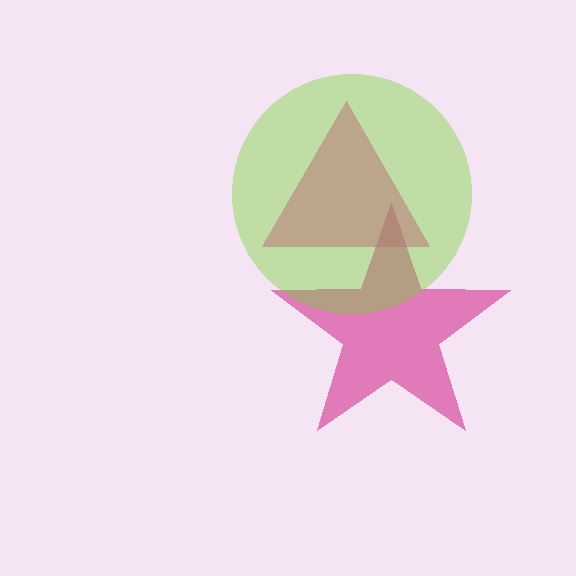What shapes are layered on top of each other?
The layered shapes are: a pink triangle, a magenta star, a lime circle.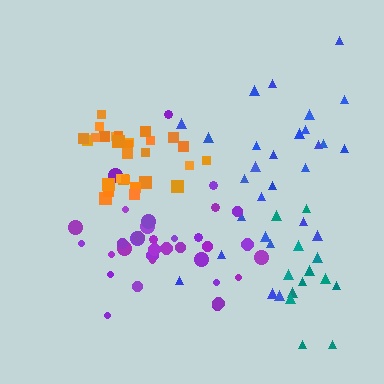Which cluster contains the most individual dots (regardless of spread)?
Purple (34).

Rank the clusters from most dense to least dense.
orange, purple, blue, teal.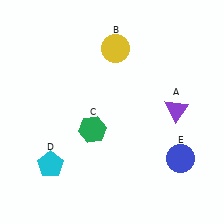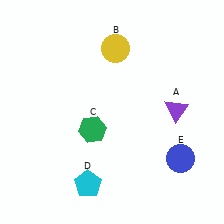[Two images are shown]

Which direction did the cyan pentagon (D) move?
The cyan pentagon (D) moved right.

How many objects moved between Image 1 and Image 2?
1 object moved between the two images.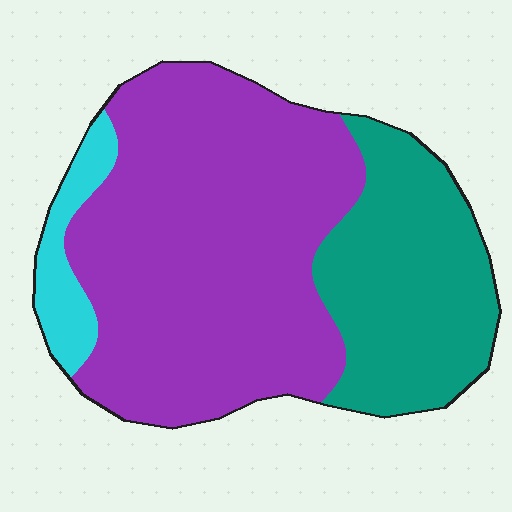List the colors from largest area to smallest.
From largest to smallest: purple, teal, cyan.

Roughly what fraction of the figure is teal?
Teal takes up about one third (1/3) of the figure.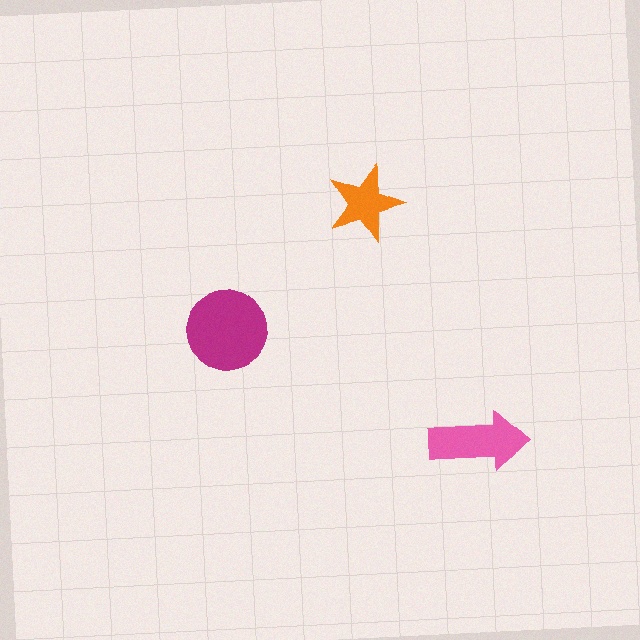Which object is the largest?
The magenta circle.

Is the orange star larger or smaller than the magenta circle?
Smaller.